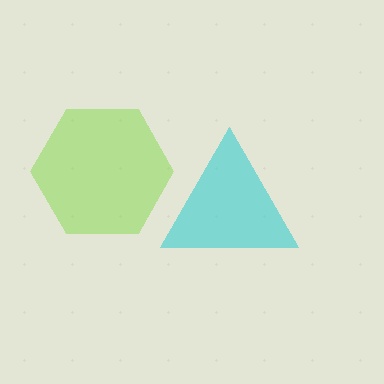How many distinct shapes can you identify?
There are 2 distinct shapes: a lime hexagon, a cyan triangle.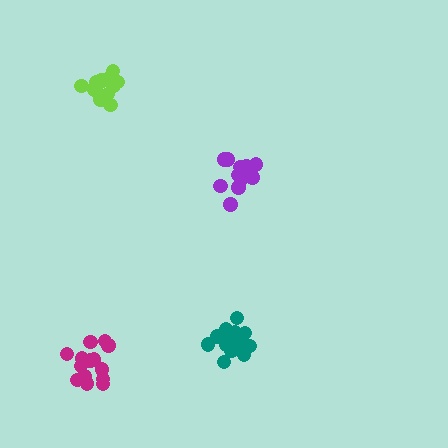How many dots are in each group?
Group 1: 18 dots, Group 2: 13 dots, Group 3: 12 dots, Group 4: 14 dots (57 total).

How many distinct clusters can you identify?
There are 4 distinct clusters.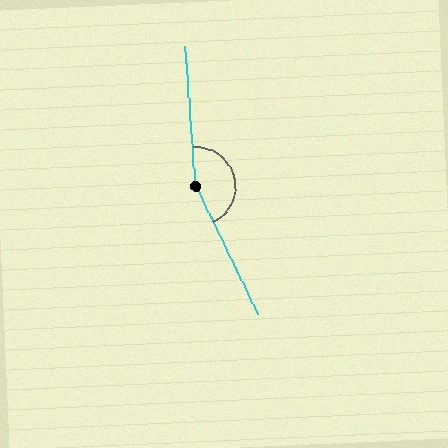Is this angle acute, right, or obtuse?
It is obtuse.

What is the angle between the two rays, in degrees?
Approximately 158 degrees.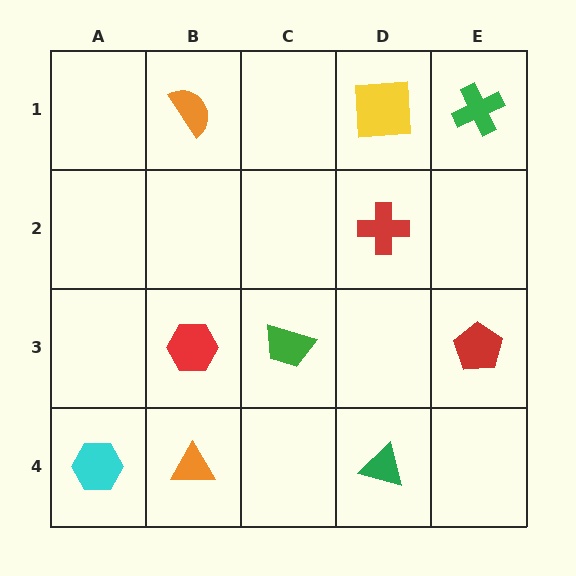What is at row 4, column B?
An orange triangle.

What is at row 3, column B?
A red hexagon.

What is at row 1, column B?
An orange semicircle.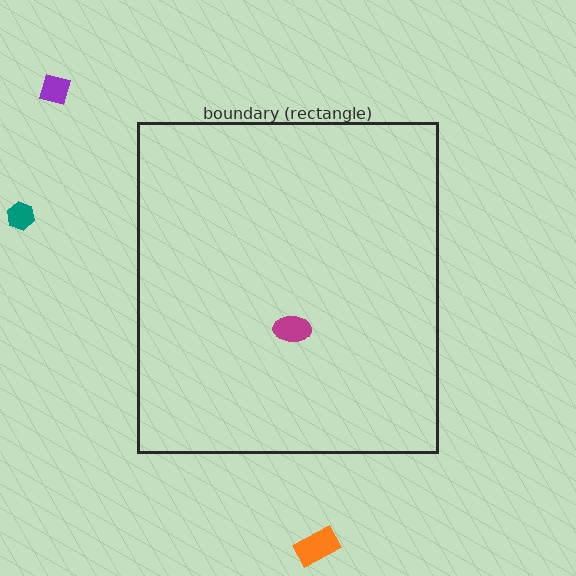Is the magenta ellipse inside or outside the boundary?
Inside.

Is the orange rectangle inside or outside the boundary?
Outside.